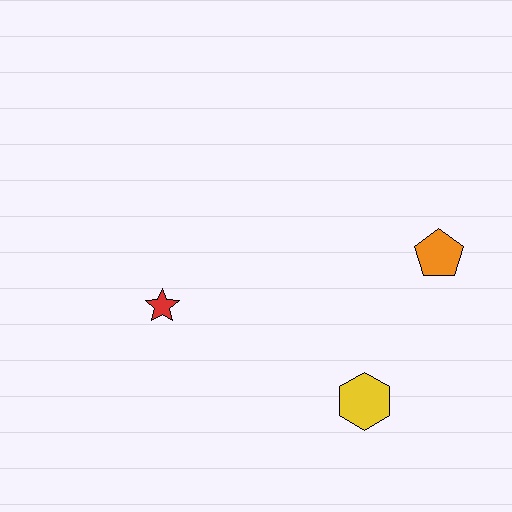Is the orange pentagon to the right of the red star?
Yes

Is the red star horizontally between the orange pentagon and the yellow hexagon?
No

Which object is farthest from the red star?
The orange pentagon is farthest from the red star.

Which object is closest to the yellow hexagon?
The orange pentagon is closest to the yellow hexagon.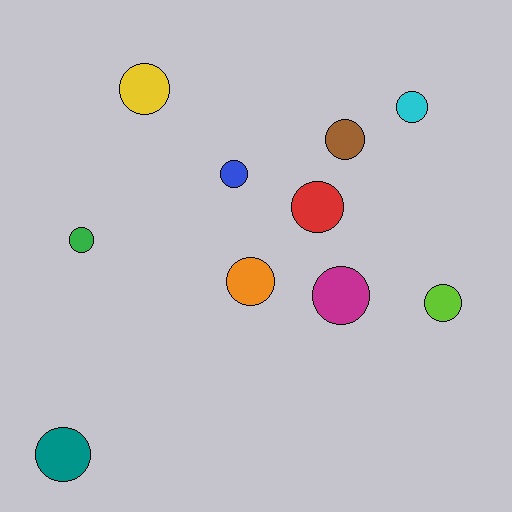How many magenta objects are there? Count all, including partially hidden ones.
There is 1 magenta object.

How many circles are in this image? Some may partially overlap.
There are 10 circles.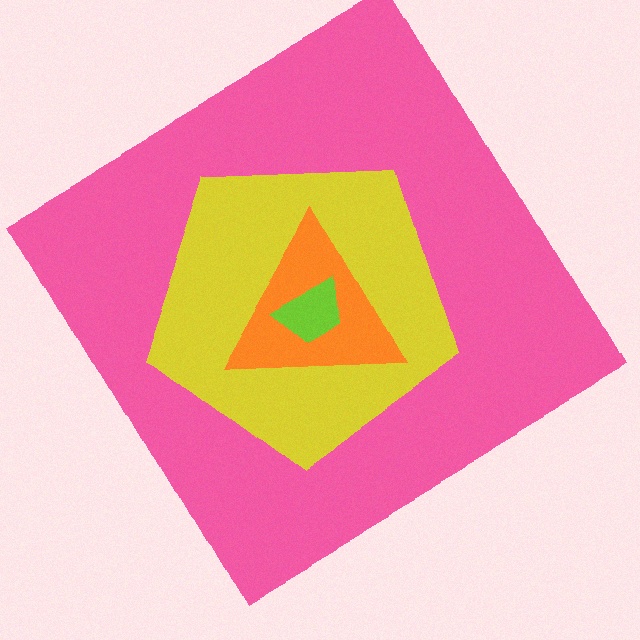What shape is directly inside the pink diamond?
The yellow pentagon.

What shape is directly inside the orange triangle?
The lime trapezoid.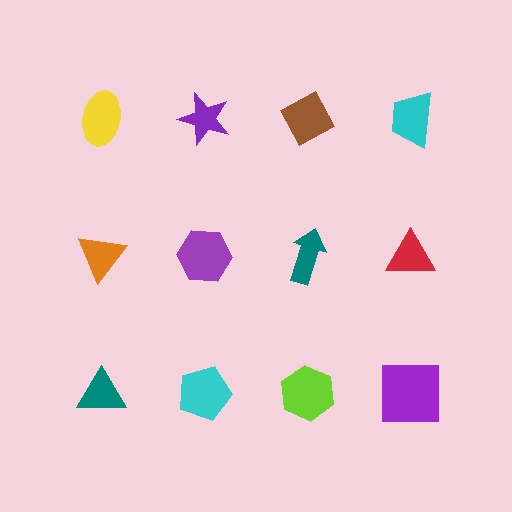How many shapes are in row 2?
4 shapes.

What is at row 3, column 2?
A cyan pentagon.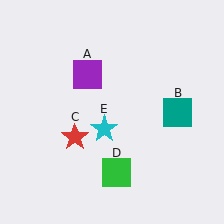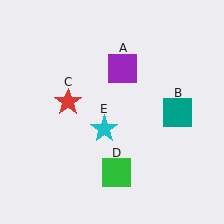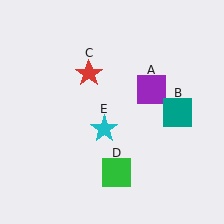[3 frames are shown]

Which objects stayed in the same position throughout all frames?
Teal square (object B) and green square (object D) and cyan star (object E) remained stationary.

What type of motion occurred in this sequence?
The purple square (object A), red star (object C) rotated clockwise around the center of the scene.